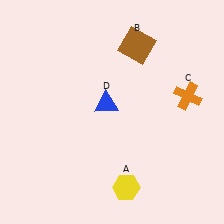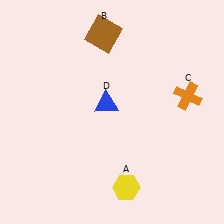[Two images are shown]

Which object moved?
The brown square (B) moved left.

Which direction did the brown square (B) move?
The brown square (B) moved left.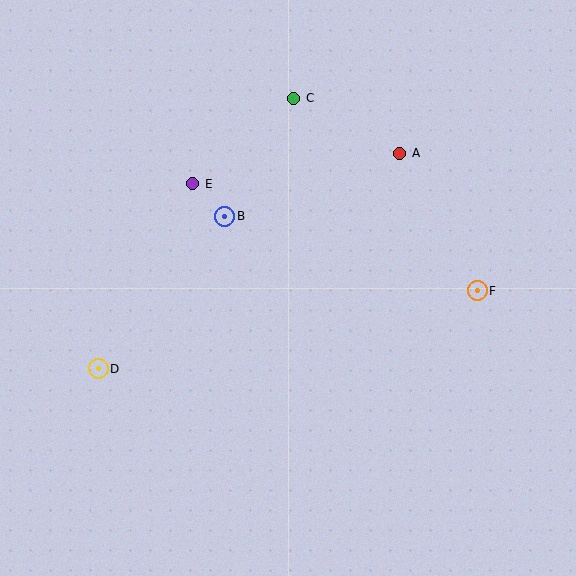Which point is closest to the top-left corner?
Point E is closest to the top-left corner.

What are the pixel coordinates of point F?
Point F is at (477, 291).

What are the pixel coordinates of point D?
Point D is at (98, 369).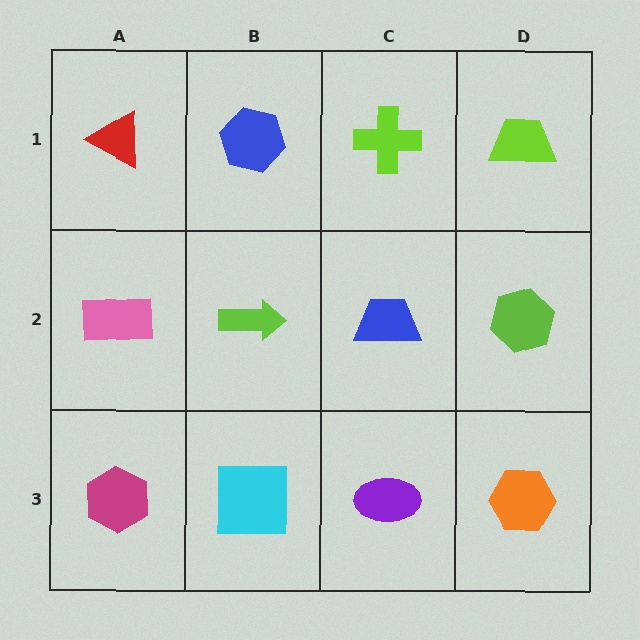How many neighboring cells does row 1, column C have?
3.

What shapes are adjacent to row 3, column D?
A lime hexagon (row 2, column D), a purple ellipse (row 3, column C).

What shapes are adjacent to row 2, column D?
A lime trapezoid (row 1, column D), an orange hexagon (row 3, column D), a blue trapezoid (row 2, column C).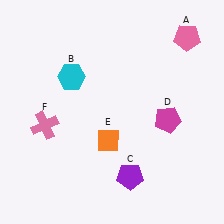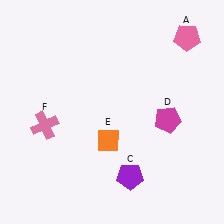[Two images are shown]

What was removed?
The cyan hexagon (B) was removed in Image 2.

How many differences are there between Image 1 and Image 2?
There is 1 difference between the two images.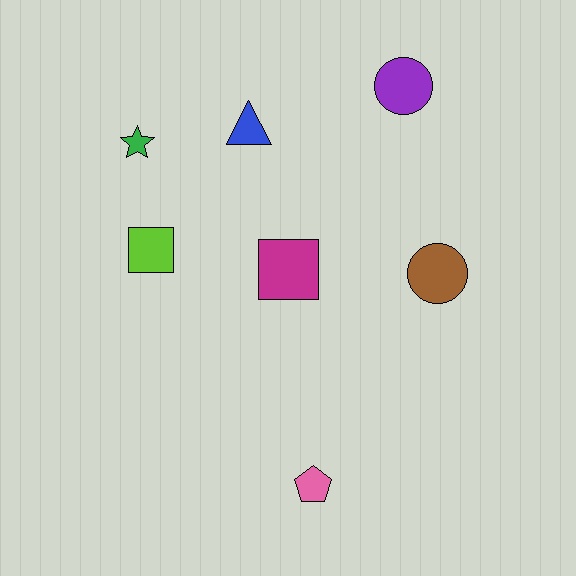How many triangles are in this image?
There is 1 triangle.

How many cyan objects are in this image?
There are no cyan objects.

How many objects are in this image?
There are 7 objects.